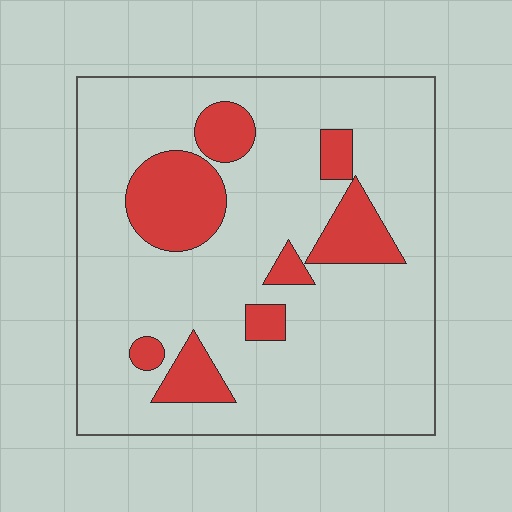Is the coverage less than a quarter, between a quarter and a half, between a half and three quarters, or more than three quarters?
Less than a quarter.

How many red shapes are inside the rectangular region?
8.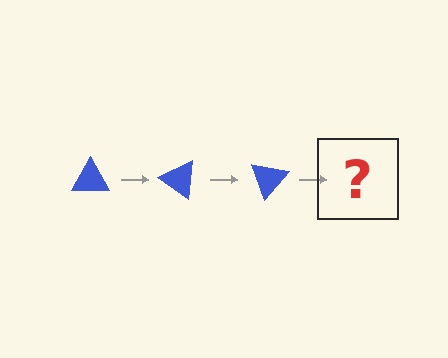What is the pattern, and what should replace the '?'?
The pattern is that the triangle rotates 35 degrees each step. The '?' should be a blue triangle rotated 105 degrees.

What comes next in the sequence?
The next element should be a blue triangle rotated 105 degrees.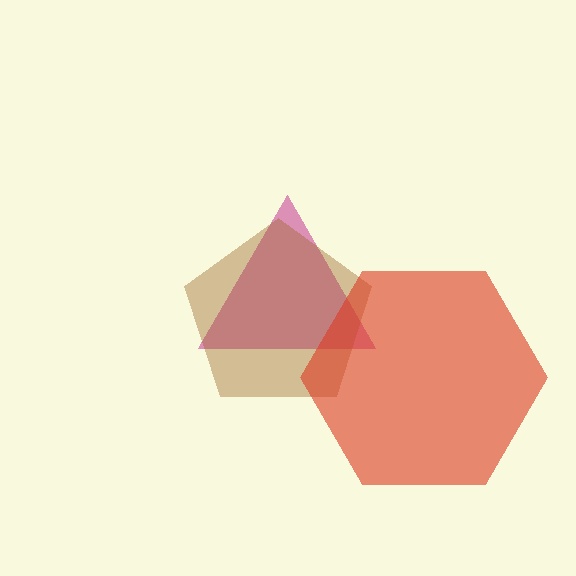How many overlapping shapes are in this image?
There are 3 overlapping shapes in the image.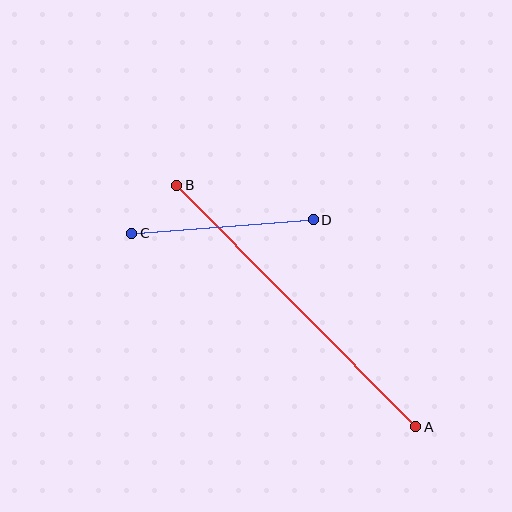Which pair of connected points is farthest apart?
Points A and B are farthest apart.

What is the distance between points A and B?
The distance is approximately 340 pixels.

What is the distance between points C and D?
The distance is approximately 182 pixels.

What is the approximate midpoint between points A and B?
The midpoint is at approximately (296, 306) pixels.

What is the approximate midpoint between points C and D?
The midpoint is at approximately (222, 226) pixels.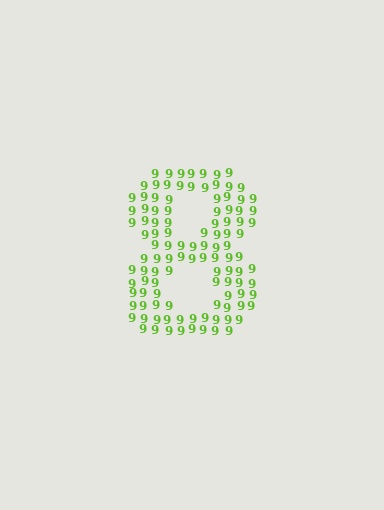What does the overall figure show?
The overall figure shows the digit 8.